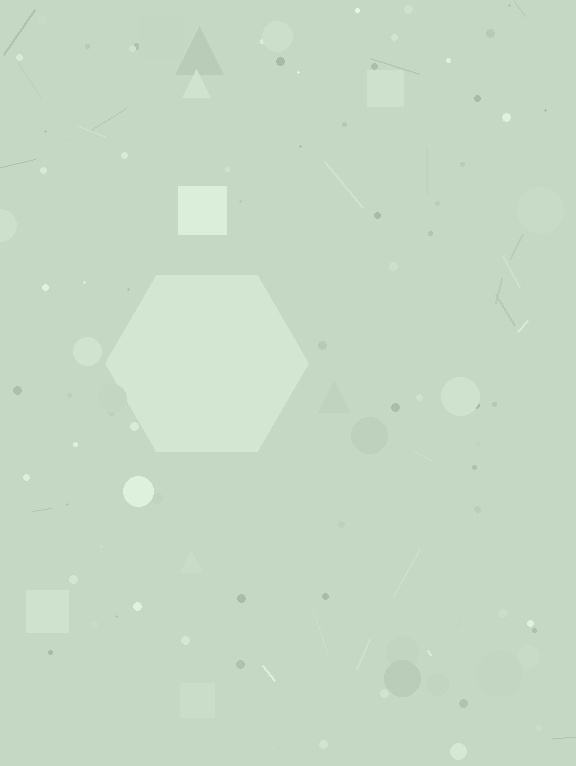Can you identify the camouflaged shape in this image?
The camouflaged shape is a hexagon.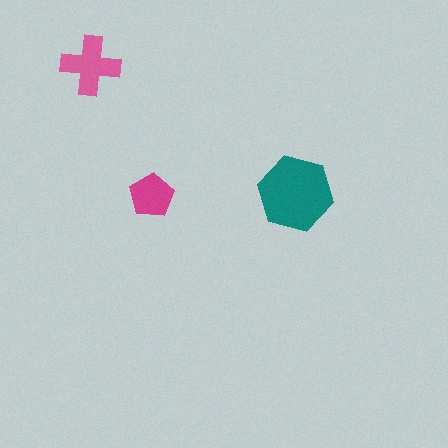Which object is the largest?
The teal hexagon.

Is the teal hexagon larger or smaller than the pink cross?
Larger.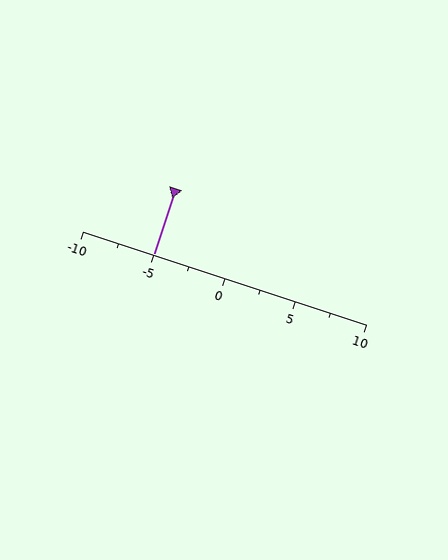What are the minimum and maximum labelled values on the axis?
The axis runs from -10 to 10.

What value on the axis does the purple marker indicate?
The marker indicates approximately -5.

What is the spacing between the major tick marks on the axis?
The major ticks are spaced 5 apart.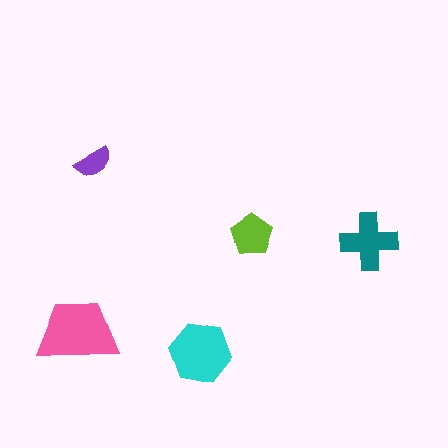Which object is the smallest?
The purple semicircle.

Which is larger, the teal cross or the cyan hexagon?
The cyan hexagon.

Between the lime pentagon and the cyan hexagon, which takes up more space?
The cyan hexagon.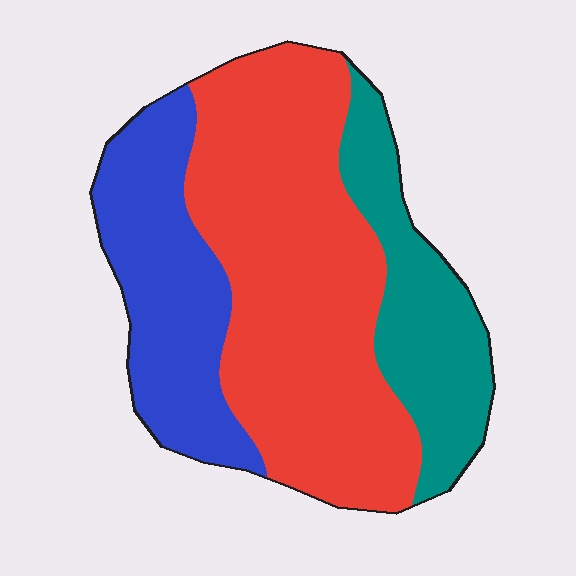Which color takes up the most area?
Red, at roughly 55%.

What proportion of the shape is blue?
Blue takes up about one quarter (1/4) of the shape.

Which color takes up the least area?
Teal, at roughly 20%.